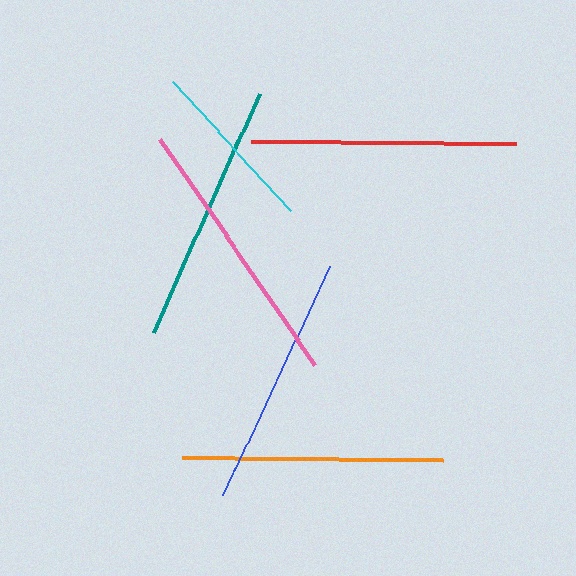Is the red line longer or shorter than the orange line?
The red line is longer than the orange line.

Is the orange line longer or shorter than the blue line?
The orange line is longer than the blue line.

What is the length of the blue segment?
The blue segment is approximately 253 pixels long.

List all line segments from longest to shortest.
From longest to shortest: pink, red, teal, orange, blue, cyan.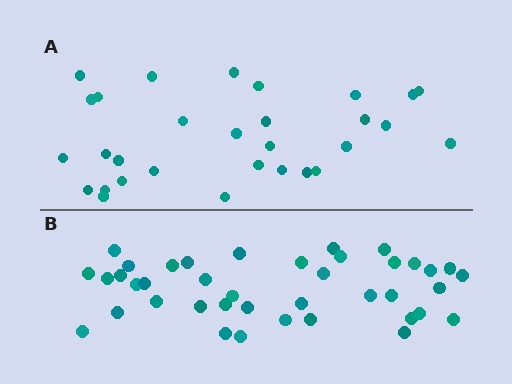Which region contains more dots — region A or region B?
Region B (the bottom region) has more dots.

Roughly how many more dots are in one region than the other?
Region B has roughly 10 or so more dots than region A.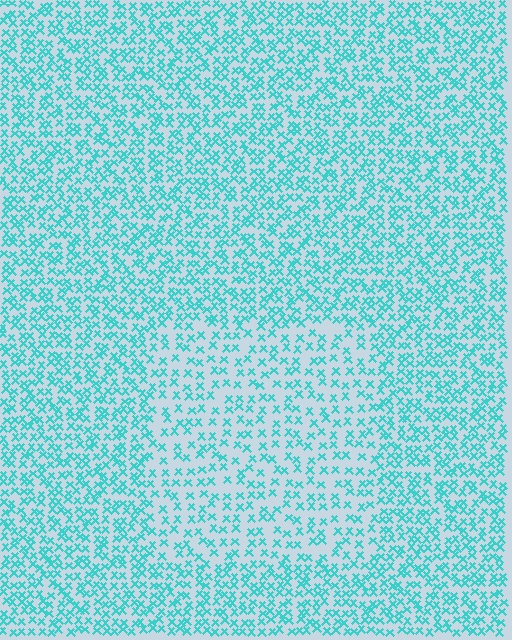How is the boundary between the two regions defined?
The boundary is defined by a change in element density (approximately 1.8x ratio). All elements are the same color, size, and shape.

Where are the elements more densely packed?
The elements are more densely packed outside the rectangle boundary.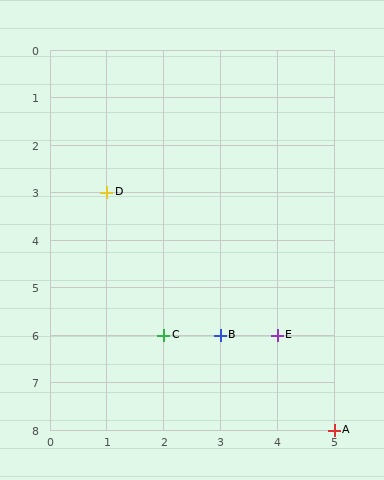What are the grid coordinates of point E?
Point E is at grid coordinates (4, 6).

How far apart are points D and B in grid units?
Points D and B are 2 columns and 3 rows apart (about 3.6 grid units diagonally).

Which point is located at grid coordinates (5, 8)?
Point A is at (5, 8).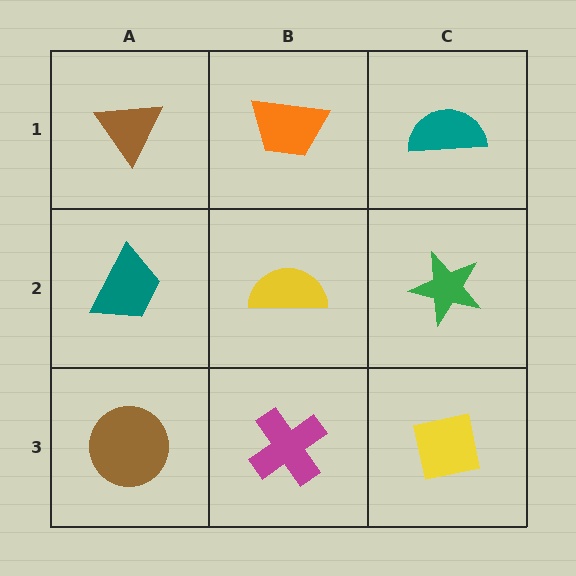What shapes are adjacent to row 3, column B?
A yellow semicircle (row 2, column B), a brown circle (row 3, column A), a yellow square (row 3, column C).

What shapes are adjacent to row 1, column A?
A teal trapezoid (row 2, column A), an orange trapezoid (row 1, column B).